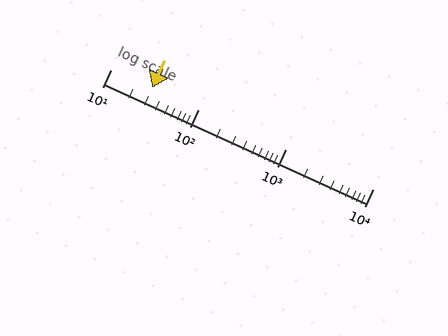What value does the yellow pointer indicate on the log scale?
The pointer indicates approximately 30.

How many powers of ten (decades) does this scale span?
The scale spans 3 decades, from 10 to 10000.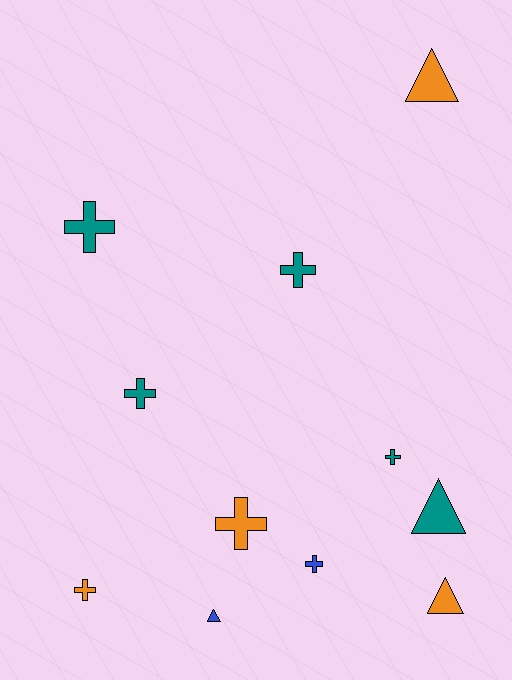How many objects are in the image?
There are 11 objects.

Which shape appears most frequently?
Cross, with 7 objects.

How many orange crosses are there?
There are 2 orange crosses.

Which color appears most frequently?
Teal, with 5 objects.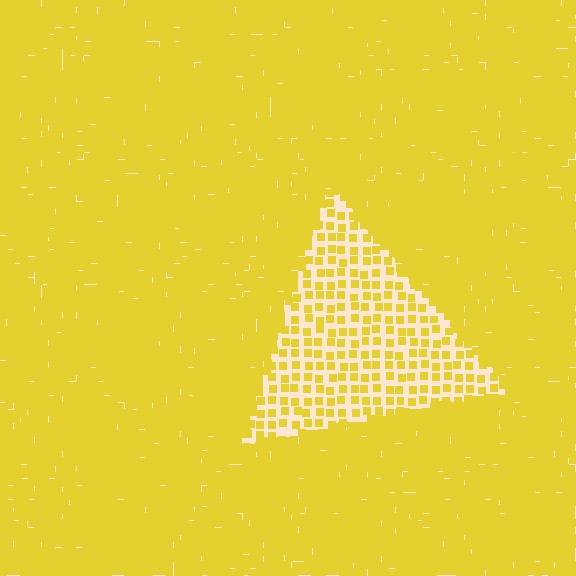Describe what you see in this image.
The image contains small yellow elements arranged at two different densities. A triangle-shaped region is visible where the elements are less densely packed than the surrounding area.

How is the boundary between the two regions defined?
The boundary is defined by a change in element density (approximately 2.8x ratio). All elements are the same color, size, and shape.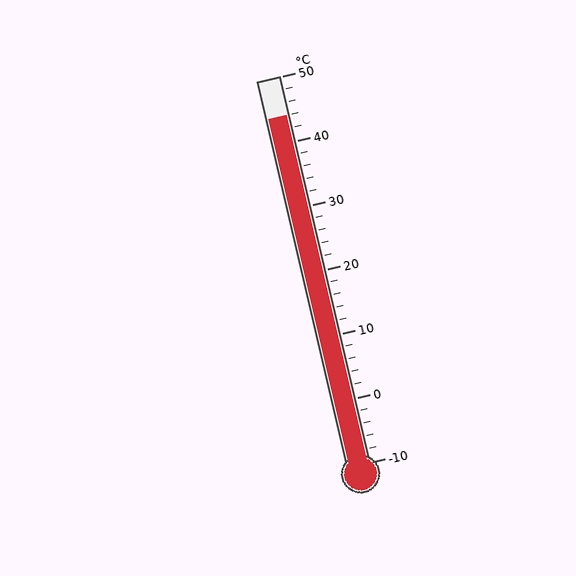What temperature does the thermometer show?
The thermometer shows approximately 44°C.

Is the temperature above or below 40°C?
The temperature is above 40°C.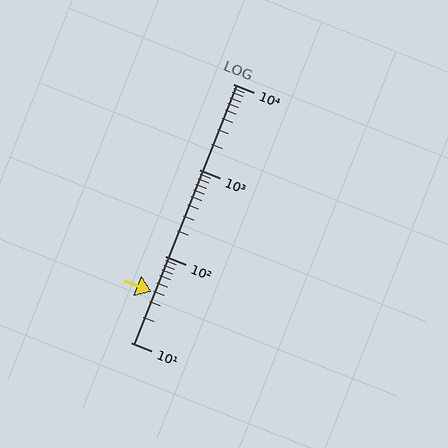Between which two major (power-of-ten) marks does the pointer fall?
The pointer is between 10 and 100.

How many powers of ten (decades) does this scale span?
The scale spans 3 decades, from 10 to 10000.